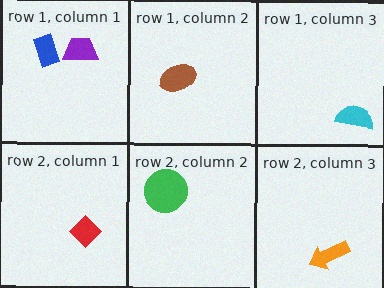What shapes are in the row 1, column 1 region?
The blue rectangle, the purple trapezoid.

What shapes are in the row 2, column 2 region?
The green circle.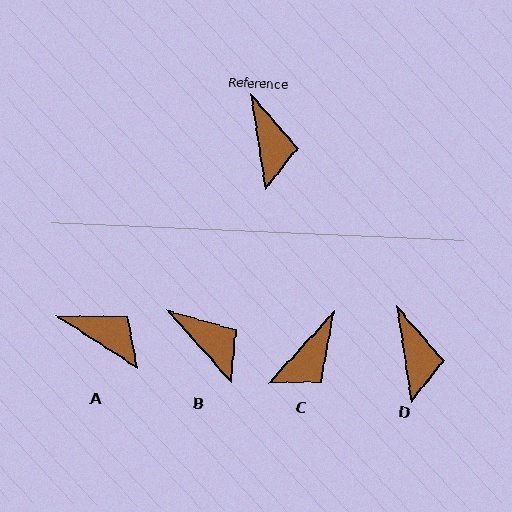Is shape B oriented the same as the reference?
No, it is off by about 33 degrees.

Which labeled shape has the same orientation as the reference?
D.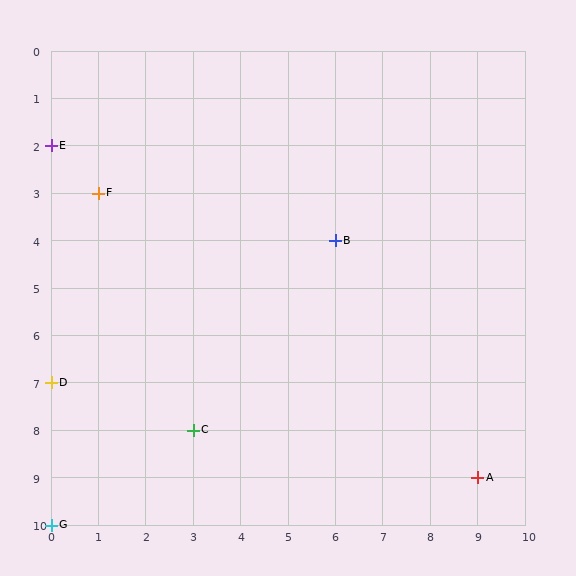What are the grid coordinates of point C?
Point C is at grid coordinates (3, 8).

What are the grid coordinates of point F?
Point F is at grid coordinates (1, 3).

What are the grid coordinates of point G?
Point G is at grid coordinates (0, 10).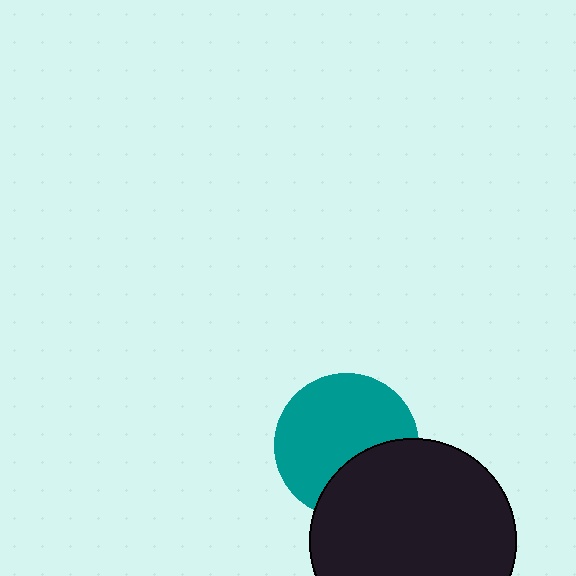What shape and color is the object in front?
The object in front is a black circle.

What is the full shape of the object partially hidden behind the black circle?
The partially hidden object is a teal circle.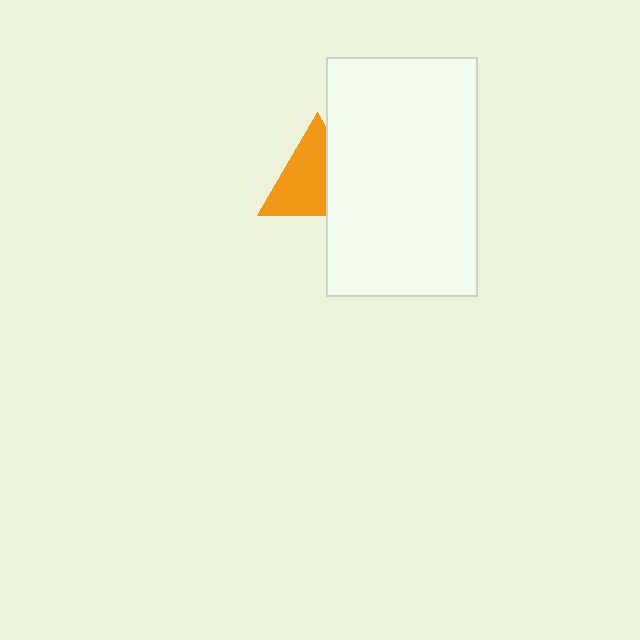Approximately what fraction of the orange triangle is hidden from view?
Roughly 37% of the orange triangle is hidden behind the white rectangle.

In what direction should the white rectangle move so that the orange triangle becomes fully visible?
The white rectangle should move right. That is the shortest direction to clear the overlap and leave the orange triangle fully visible.